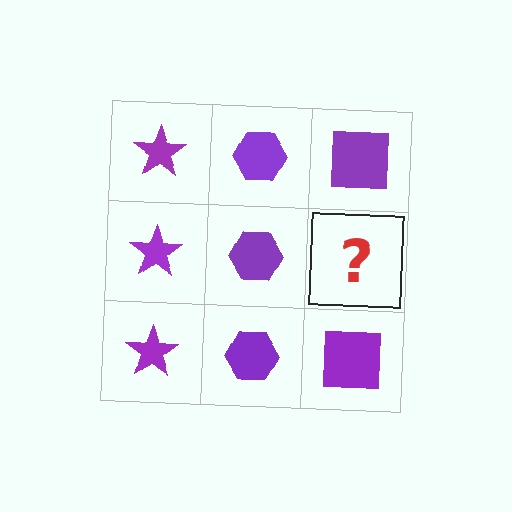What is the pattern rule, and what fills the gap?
The rule is that each column has a consistent shape. The gap should be filled with a purple square.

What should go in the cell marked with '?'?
The missing cell should contain a purple square.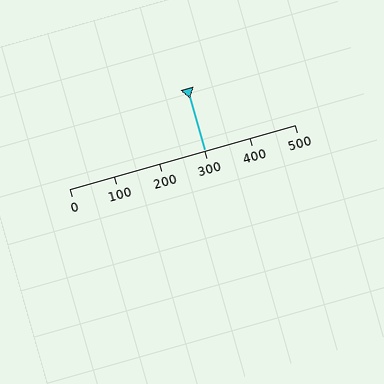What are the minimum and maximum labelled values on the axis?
The axis runs from 0 to 500.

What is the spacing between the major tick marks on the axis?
The major ticks are spaced 100 apart.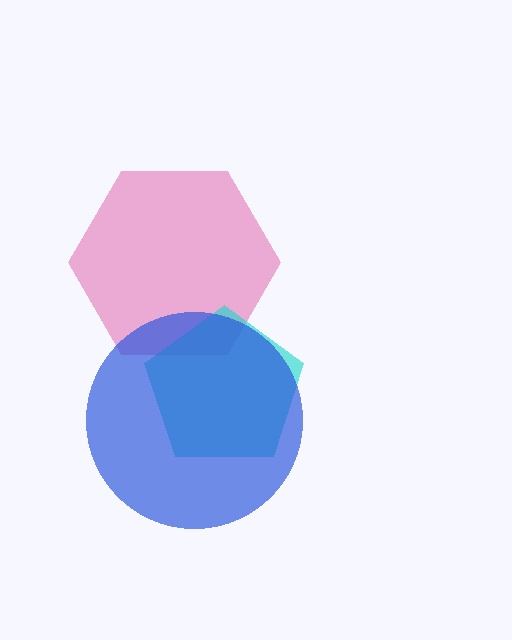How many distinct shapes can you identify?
There are 3 distinct shapes: a pink hexagon, a cyan pentagon, a blue circle.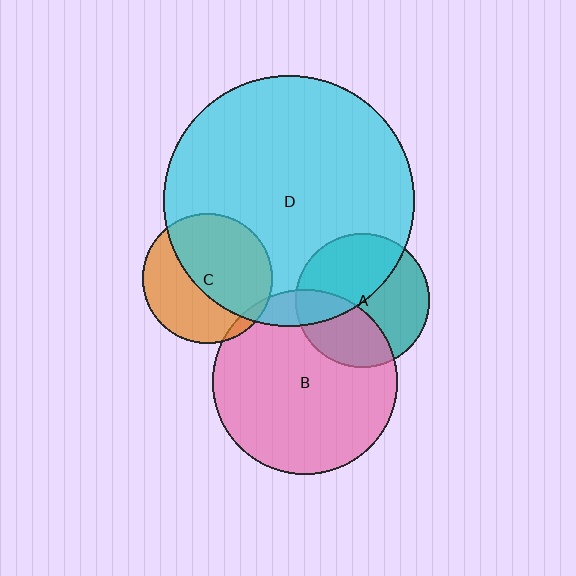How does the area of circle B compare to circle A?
Approximately 1.9 times.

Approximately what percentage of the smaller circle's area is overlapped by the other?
Approximately 45%.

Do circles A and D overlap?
Yes.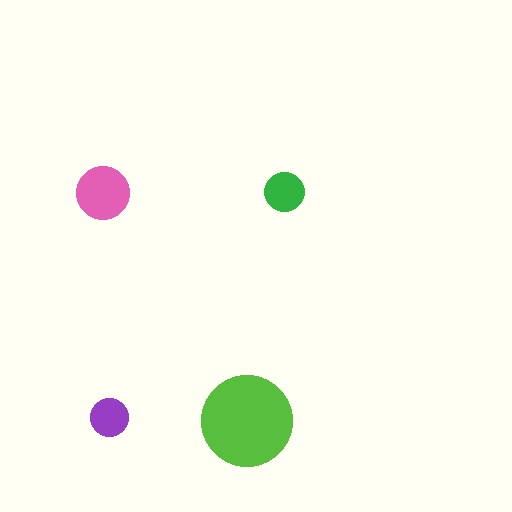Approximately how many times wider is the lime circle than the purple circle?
About 2.5 times wider.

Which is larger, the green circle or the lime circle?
The lime one.